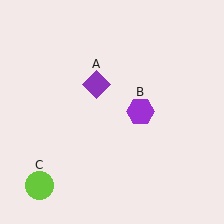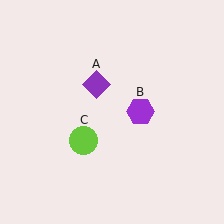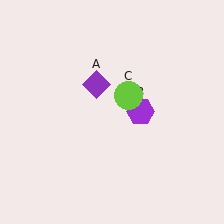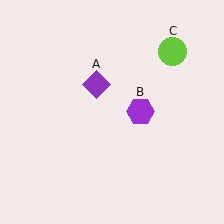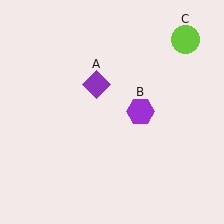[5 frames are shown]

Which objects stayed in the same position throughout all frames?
Purple diamond (object A) and purple hexagon (object B) remained stationary.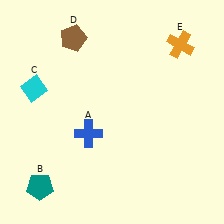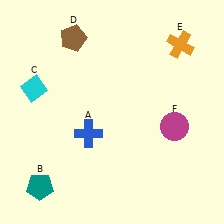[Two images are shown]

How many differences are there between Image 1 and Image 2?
There is 1 difference between the two images.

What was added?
A magenta circle (F) was added in Image 2.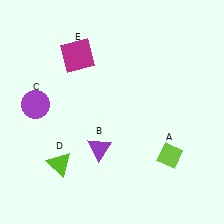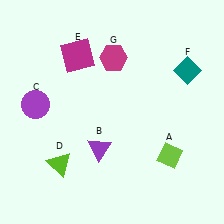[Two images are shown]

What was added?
A teal diamond (F), a magenta hexagon (G) were added in Image 2.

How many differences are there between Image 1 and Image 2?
There are 2 differences between the two images.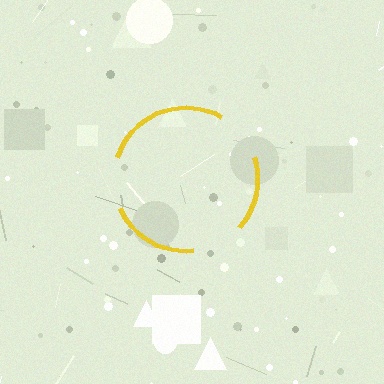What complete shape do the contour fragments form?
The contour fragments form a circle.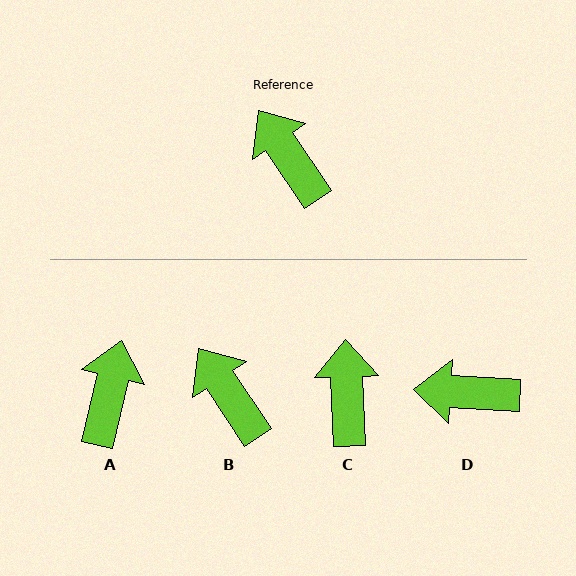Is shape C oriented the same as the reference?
No, it is off by about 32 degrees.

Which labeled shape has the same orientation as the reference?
B.